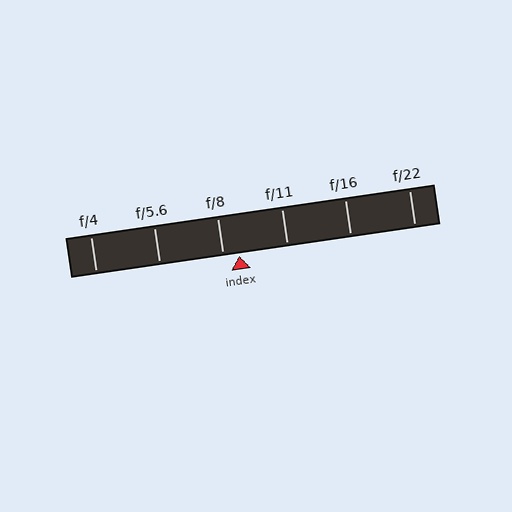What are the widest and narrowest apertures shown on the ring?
The widest aperture shown is f/4 and the narrowest is f/22.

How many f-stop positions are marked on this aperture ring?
There are 6 f-stop positions marked.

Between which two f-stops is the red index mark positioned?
The index mark is between f/8 and f/11.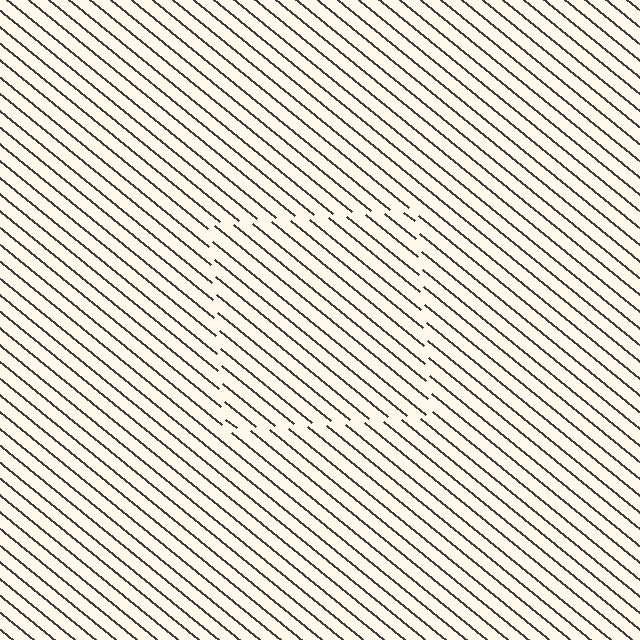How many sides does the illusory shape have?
4 sides — the line-ends trace a square.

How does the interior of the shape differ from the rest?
The interior of the shape contains the same grating, shifted by half a period — the contour is defined by the phase discontinuity where line-ends from the inner and outer gratings abut.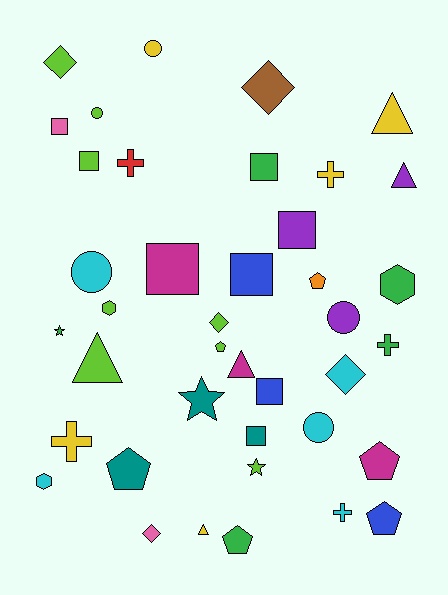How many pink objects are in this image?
There are 2 pink objects.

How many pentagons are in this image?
There are 6 pentagons.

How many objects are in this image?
There are 40 objects.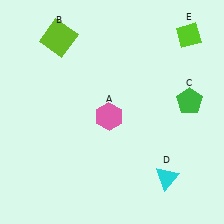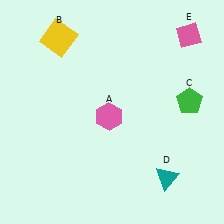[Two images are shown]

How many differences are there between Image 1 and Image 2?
There are 3 differences between the two images.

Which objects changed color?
B changed from lime to yellow. D changed from cyan to teal. E changed from lime to pink.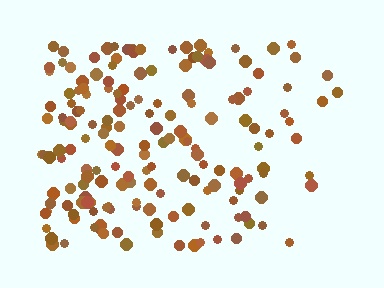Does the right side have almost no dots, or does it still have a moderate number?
Still a moderate number, just noticeably fewer than the left.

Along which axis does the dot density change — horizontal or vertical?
Horizontal.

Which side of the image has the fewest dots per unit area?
The right.